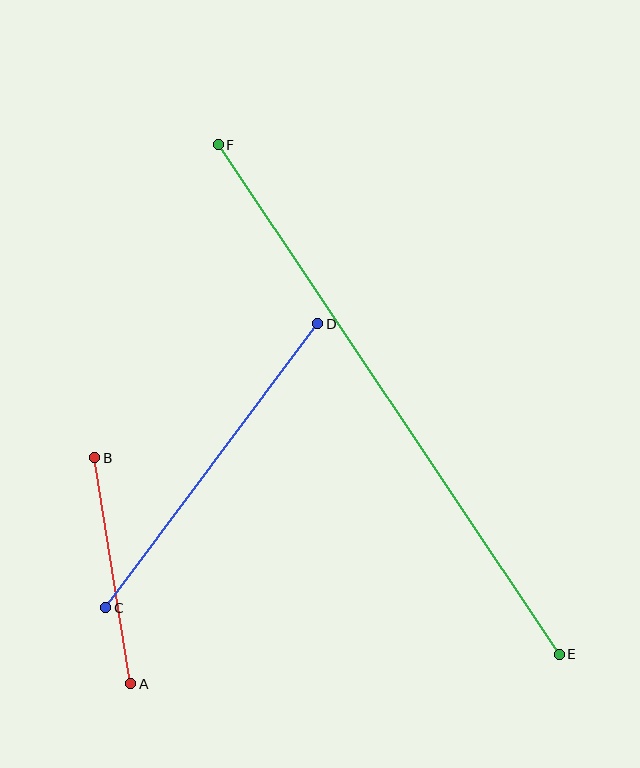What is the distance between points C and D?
The distance is approximately 354 pixels.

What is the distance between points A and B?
The distance is approximately 228 pixels.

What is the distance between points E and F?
The distance is approximately 613 pixels.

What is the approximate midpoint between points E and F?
The midpoint is at approximately (389, 400) pixels.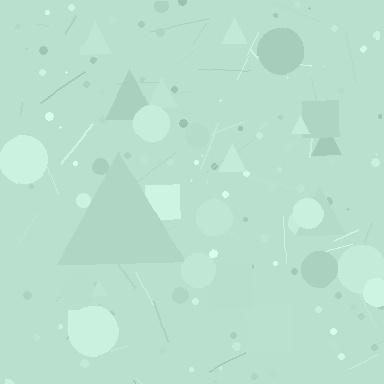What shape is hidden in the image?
A triangle is hidden in the image.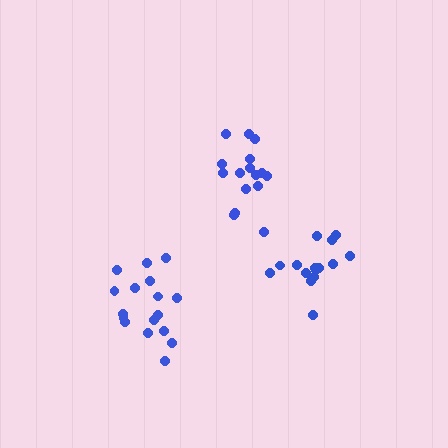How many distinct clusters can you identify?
There are 3 distinct clusters.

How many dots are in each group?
Group 1: 16 dots, Group 2: 17 dots, Group 3: 16 dots (49 total).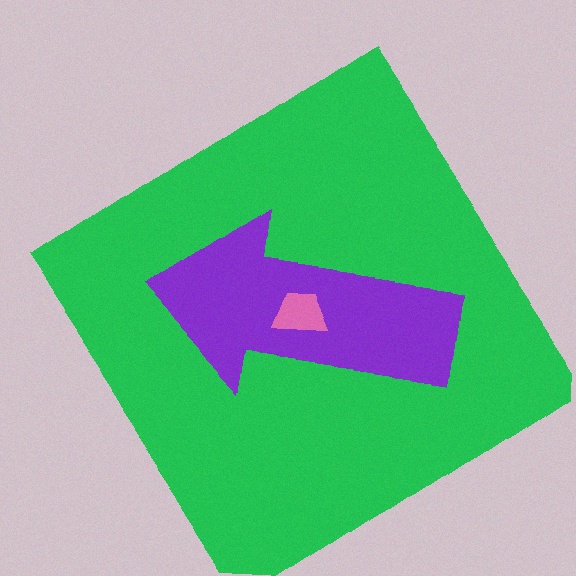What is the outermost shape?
The green diamond.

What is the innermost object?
The pink trapezoid.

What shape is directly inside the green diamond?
The purple arrow.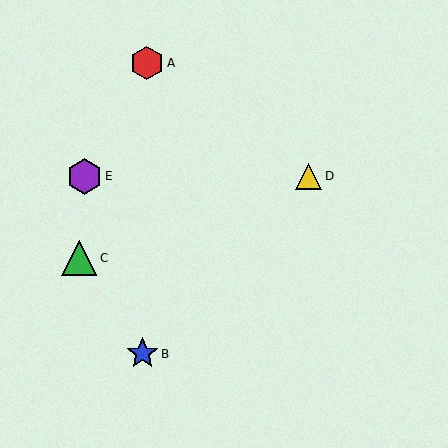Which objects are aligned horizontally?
Objects D, E are aligned horizontally.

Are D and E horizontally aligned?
Yes, both are at y≈177.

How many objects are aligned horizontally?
2 objects (D, E) are aligned horizontally.